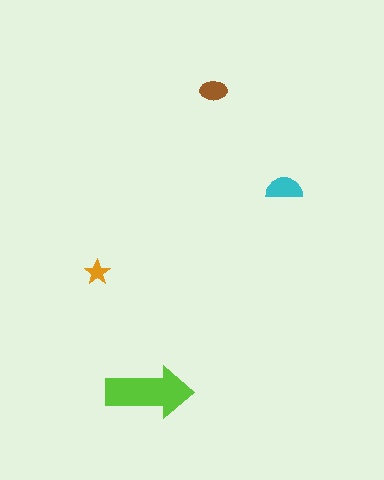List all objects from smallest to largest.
The orange star, the brown ellipse, the cyan semicircle, the lime arrow.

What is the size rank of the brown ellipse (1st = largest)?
3rd.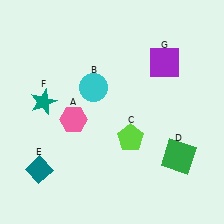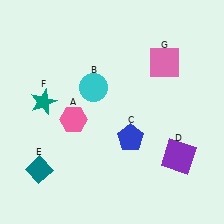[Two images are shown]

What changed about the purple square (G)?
In Image 1, G is purple. In Image 2, it changed to pink.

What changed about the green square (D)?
In Image 1, D is green. In Image 2, it changed to purple.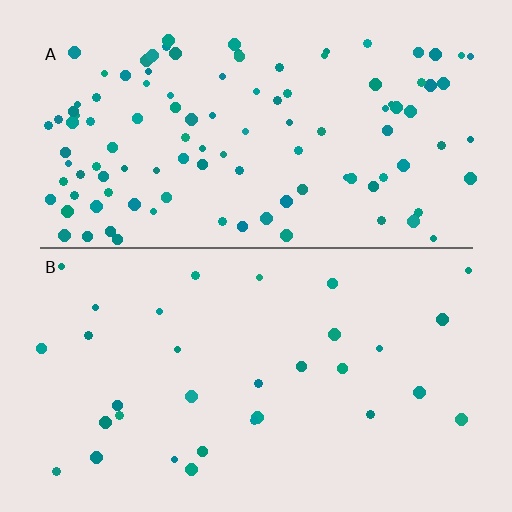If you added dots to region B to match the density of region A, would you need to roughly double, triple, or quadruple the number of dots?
Approximately quadruple.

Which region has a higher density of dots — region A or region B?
A (the top).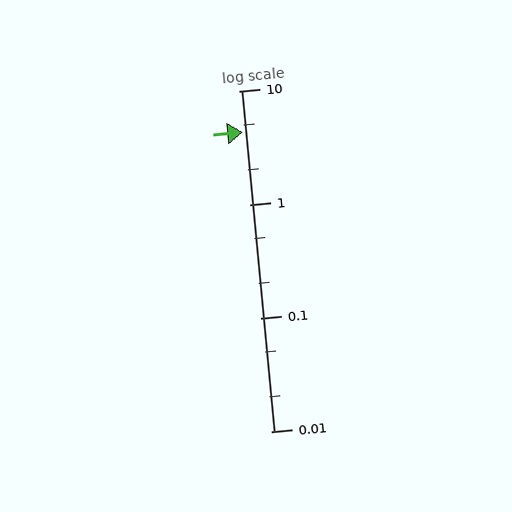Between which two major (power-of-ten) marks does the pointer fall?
The pointer is between 1 and 10.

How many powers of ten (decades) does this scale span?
The scale spans 3 decades, from 0.01 to 10.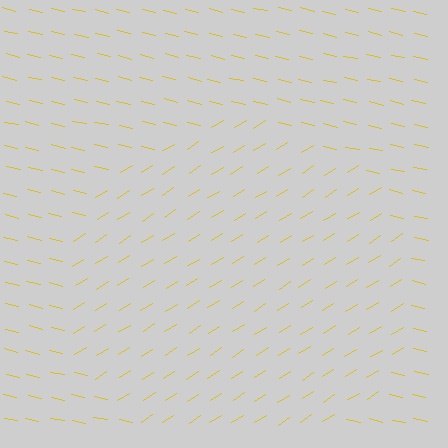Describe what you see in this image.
The image is filled with small yellow line segments. A circle region in the image has lines oriented differently from the surrounding lines, creating a visible texture boundary.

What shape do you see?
I see a circle.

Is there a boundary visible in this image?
Yes, there is a texture boundary formed by a change in line orientation.